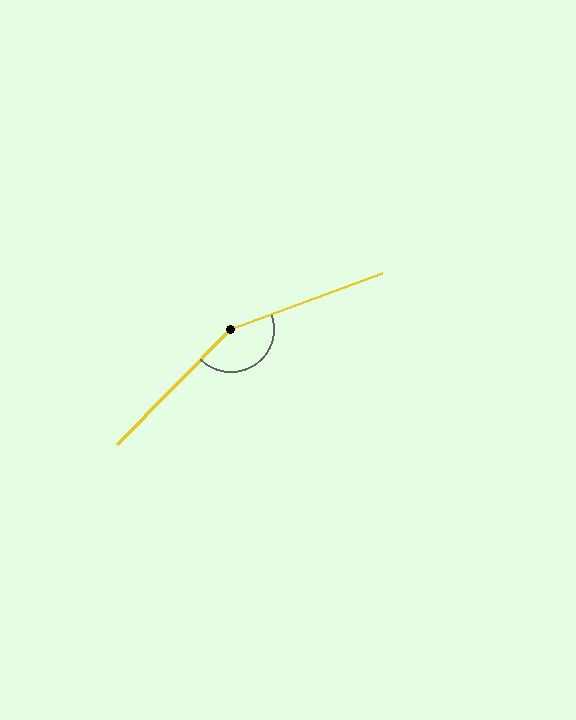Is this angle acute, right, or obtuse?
It is obtuse.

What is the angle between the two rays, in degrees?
Approximately 155 degrees.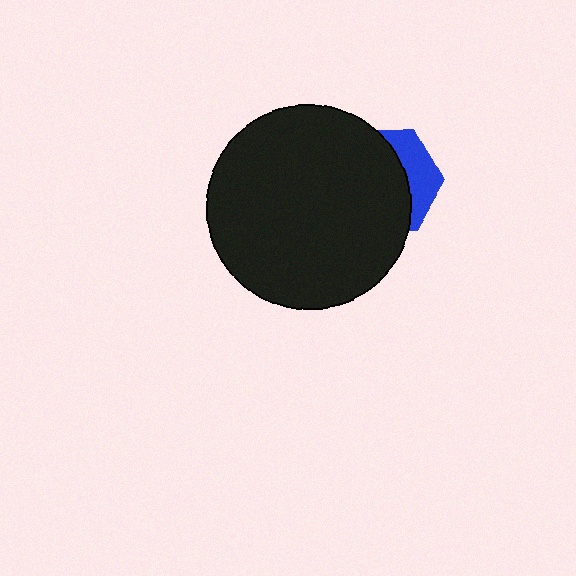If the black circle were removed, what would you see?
You would see the complete blue hexagon.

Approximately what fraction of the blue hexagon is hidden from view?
Roughly 69% of the blue hexagon is hidden behind the black circle.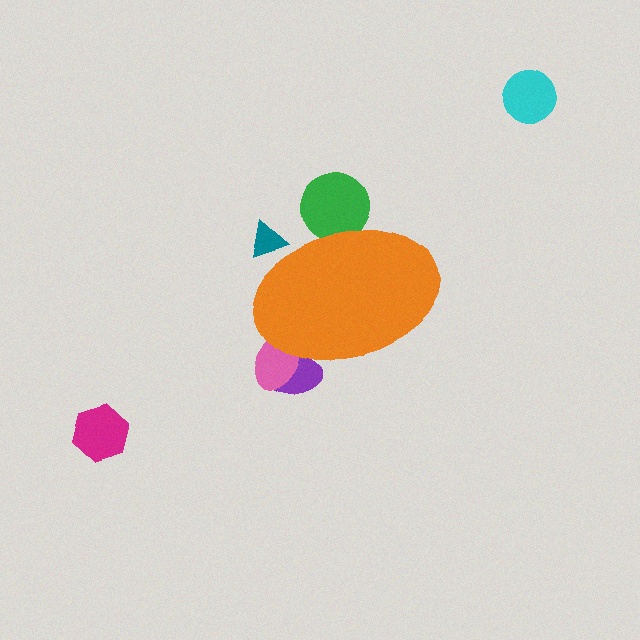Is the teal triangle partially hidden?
Yes, the teal triangle is partially hidden behind the orange ellipse.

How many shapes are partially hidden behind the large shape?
4 shapes are partially hidden.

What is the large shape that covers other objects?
An orange ellipse.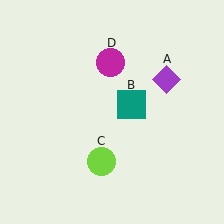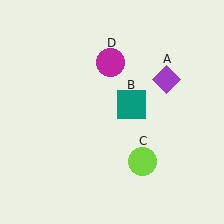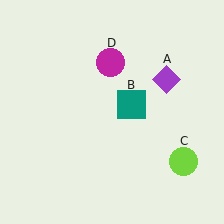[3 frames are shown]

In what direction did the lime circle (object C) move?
The lime circle (object C) moved right.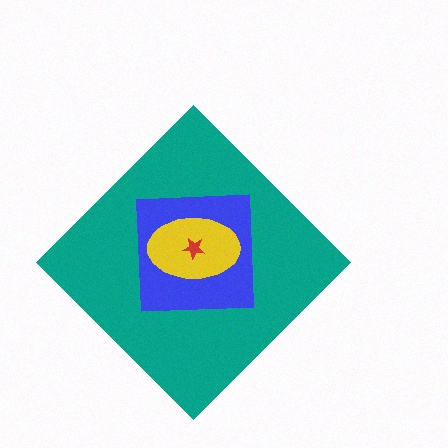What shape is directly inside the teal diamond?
The blue square.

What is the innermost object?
The red star.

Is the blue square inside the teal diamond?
Yes.